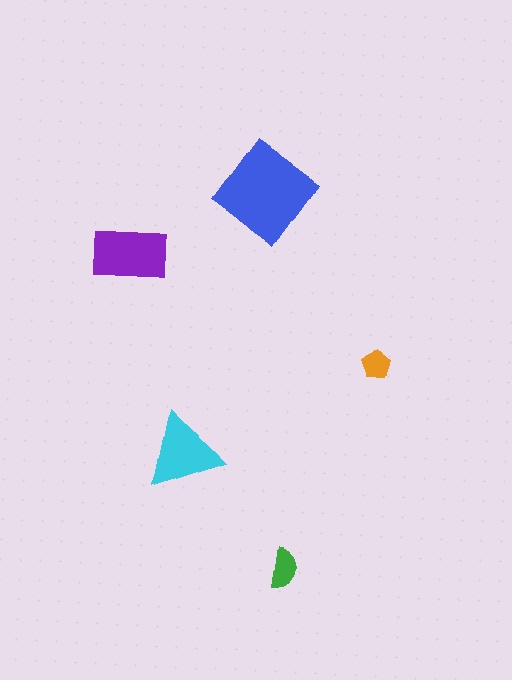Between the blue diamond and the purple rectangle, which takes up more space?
The blue diamond.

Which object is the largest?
The blue diamond.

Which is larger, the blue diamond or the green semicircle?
The blue diamond.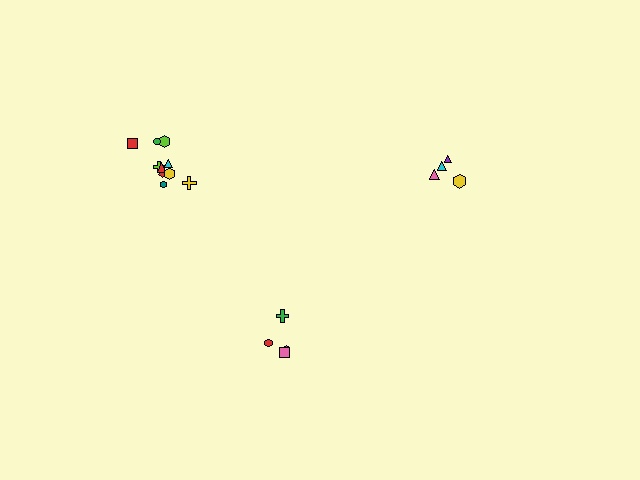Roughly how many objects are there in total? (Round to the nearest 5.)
Roughly 20 objects in total.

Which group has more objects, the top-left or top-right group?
The top-left group.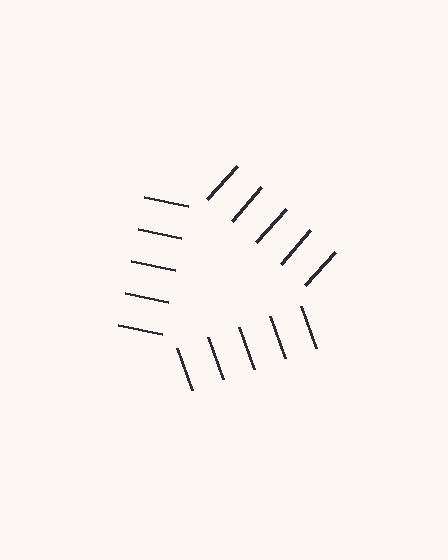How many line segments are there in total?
15 — 5 along each of the 3 edges.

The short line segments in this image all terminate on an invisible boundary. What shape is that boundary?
An illusory triangle — the line segments terminate on its edges but no continuous stroke is drawn.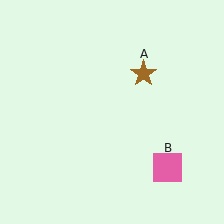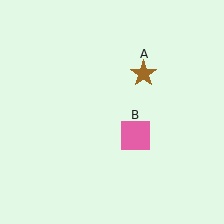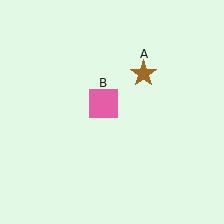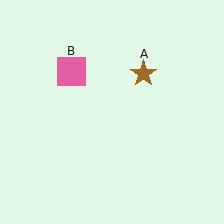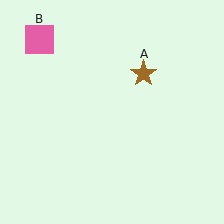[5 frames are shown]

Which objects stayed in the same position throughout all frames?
Brown star (object A) remained stationary.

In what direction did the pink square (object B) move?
The pink square (object B) moved up and to the left.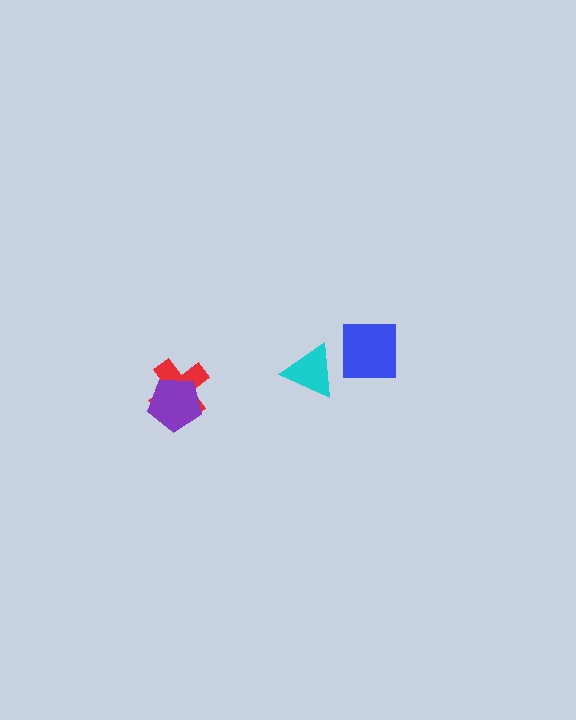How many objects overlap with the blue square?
0 objects overlap with the blue square.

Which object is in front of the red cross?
The purple pentagon is in front of the red cross.